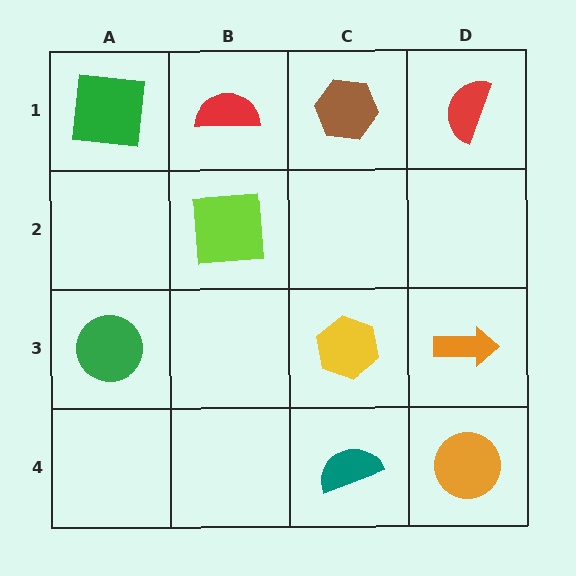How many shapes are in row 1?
4 shapes.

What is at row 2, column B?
A lime square.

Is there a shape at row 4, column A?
No, that cell is empty.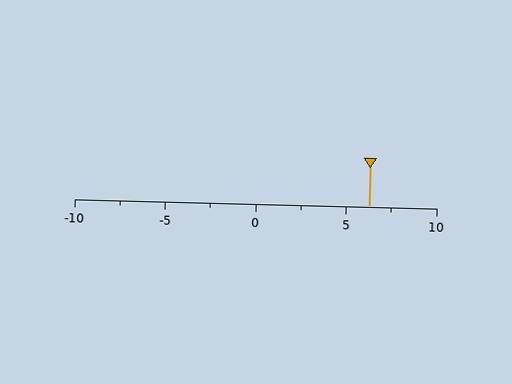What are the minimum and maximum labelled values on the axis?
The axis runs from -10 to 10.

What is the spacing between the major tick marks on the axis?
The major ticks are spaced 5 apart.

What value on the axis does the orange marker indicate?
The marker indicates approximately 6.2.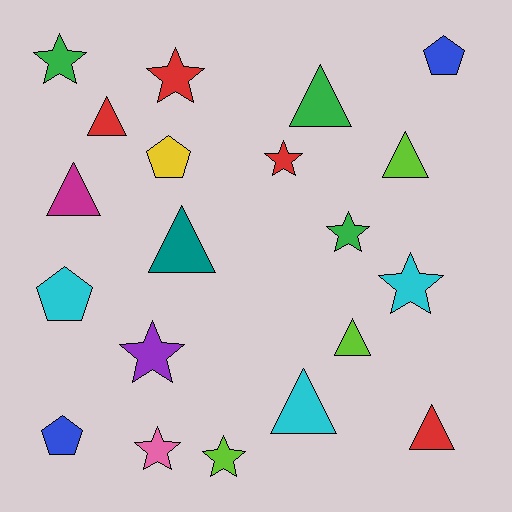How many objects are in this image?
There are 20 objects.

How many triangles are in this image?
There are 8 triangles.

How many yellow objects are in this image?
There is 1 yellow object.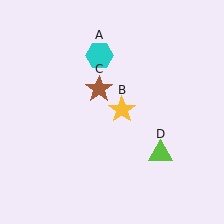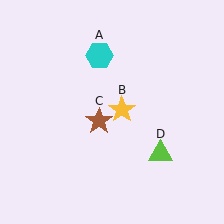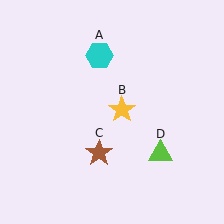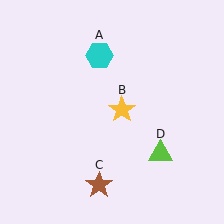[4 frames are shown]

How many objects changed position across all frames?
1 object changed position: brown star (object C).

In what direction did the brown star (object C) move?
The brown star (object C) moved down.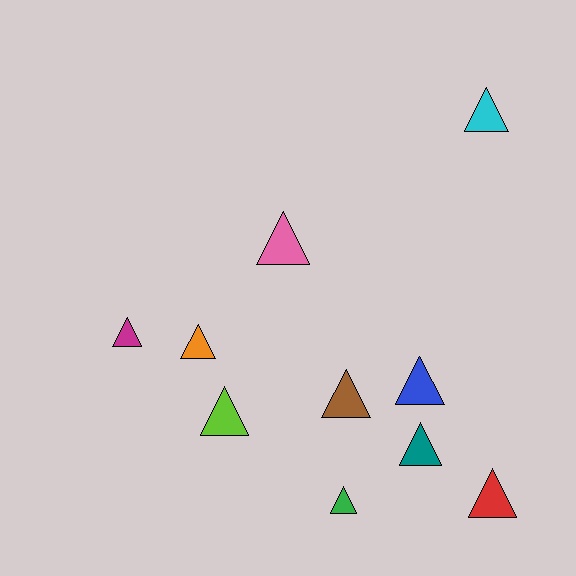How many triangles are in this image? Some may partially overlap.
There are 10 triangles.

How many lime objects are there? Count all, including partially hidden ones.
There is 1 lime object.